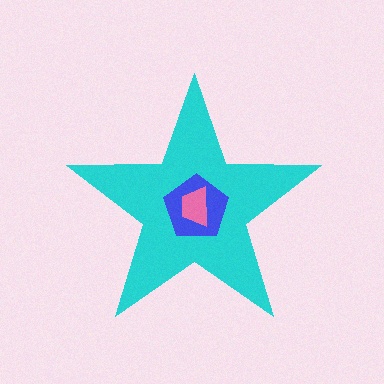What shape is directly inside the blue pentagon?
The pink trapezoid.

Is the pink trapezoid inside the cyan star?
Yes.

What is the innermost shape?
The pink trapezoid.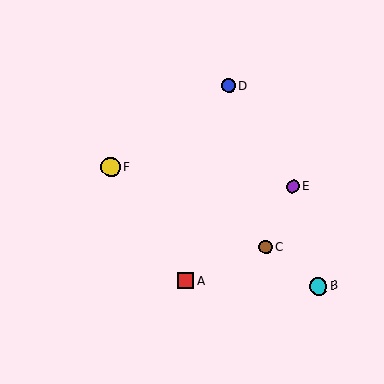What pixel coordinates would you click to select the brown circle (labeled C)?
Click at (266, 247) to select the brown circle C.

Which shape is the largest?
The yellow circle (labeled F) is the largest.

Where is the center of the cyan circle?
The center of the cyan circle is at (318, 286).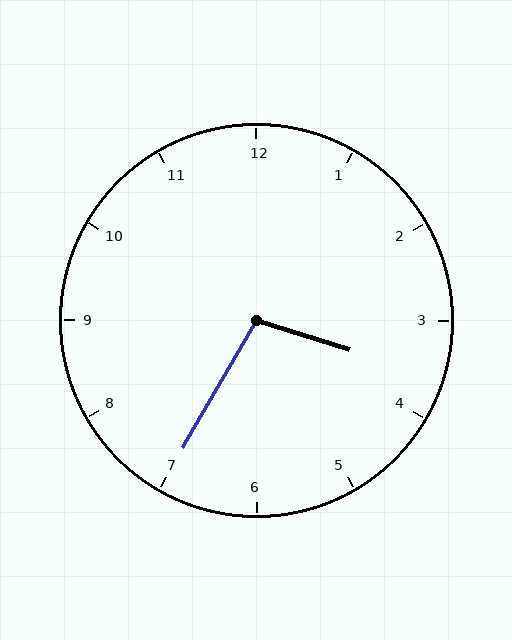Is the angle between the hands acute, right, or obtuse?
It is obtuse.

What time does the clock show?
3:35.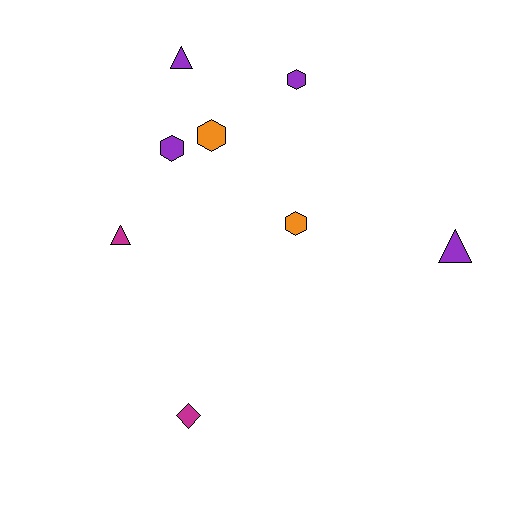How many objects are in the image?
There are 8 objects.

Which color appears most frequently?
Purple, with 4 objects.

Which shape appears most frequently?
Hexagon, with 4 objects.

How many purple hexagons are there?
There are 2 purple hexagons.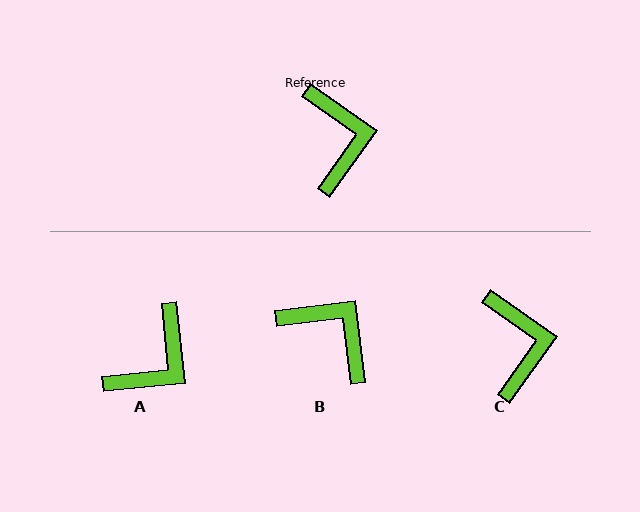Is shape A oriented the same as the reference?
No, it is off by about 49 degrees.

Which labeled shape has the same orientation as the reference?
C.